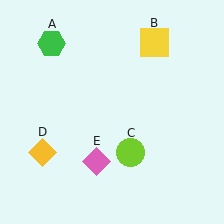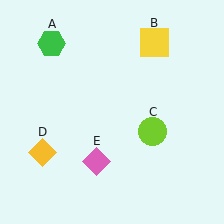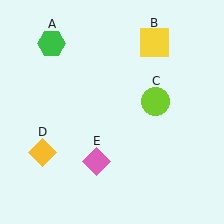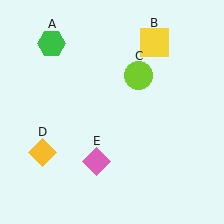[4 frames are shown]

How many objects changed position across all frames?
1 object changed position: lime circle (object C).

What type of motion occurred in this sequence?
The lime circle (object C) rotated counterclockwise around the center of the scene.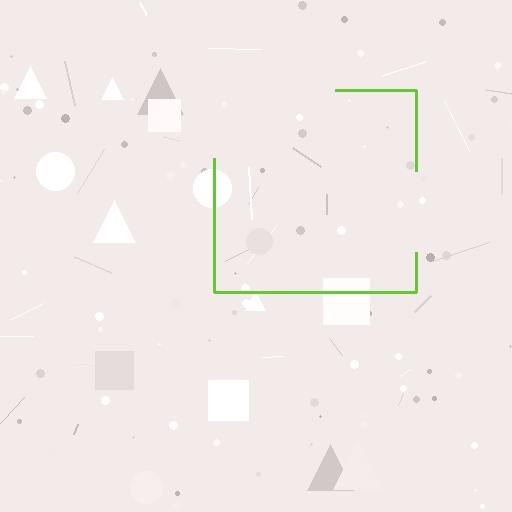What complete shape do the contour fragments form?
The contour fragments form a square.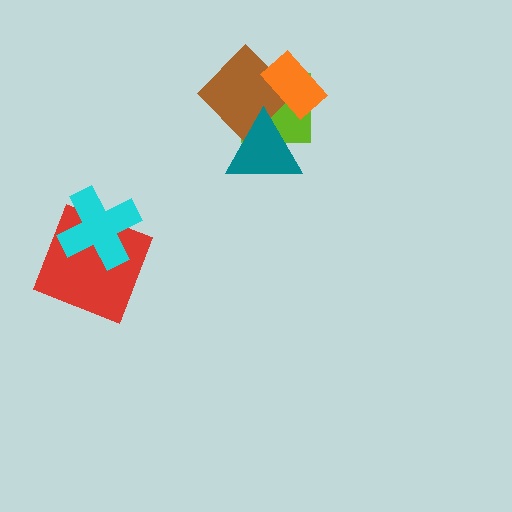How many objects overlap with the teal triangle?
2 objects overlap with the teal triangle.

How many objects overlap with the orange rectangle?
2 objects overlap with the orange rectangle.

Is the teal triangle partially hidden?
No, no other shape covers it.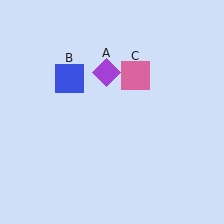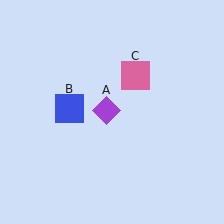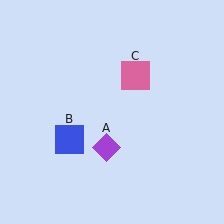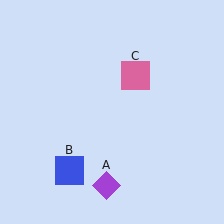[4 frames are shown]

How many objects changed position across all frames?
2 objects changed position: purple diamond (object A), blue square (object B).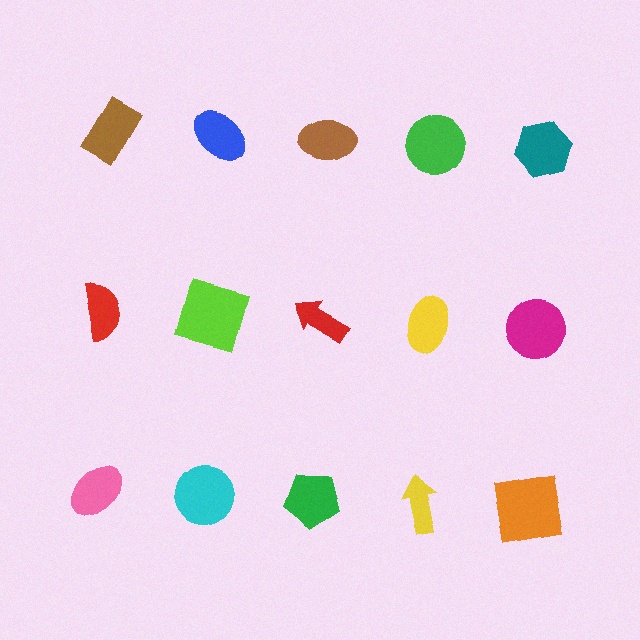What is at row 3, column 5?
An orange square.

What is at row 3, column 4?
A yellow arrow.